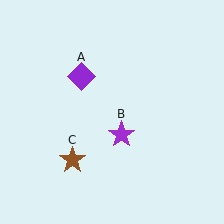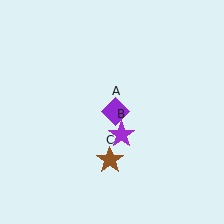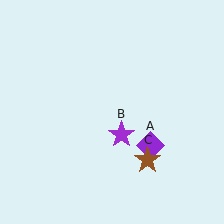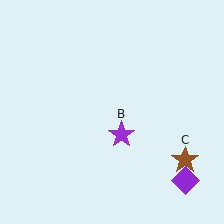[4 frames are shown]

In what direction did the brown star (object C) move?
The brown star (object C) moved right.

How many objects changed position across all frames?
2 objects changed position: purple diamond (object A), brown star (object C).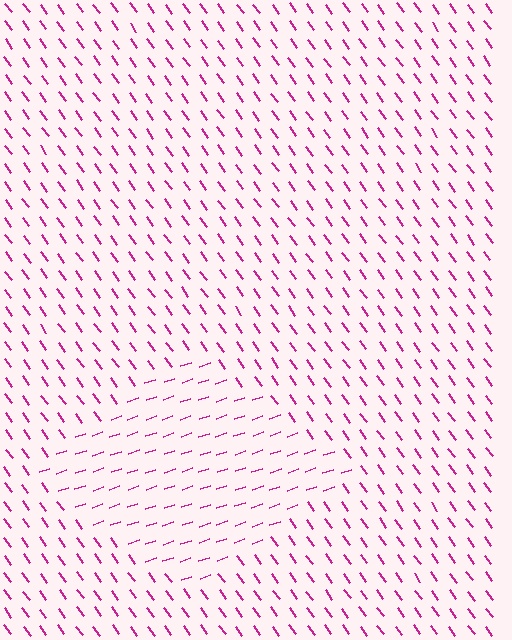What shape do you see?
I see a diamond.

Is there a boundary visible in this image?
Yes, there is a texture boundary formed by a change in line orientation.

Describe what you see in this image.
The image is filled with small magenta line segments. A diamond region in the image has lines oriented differently from the surrounding lines, creating a visible texture boundary.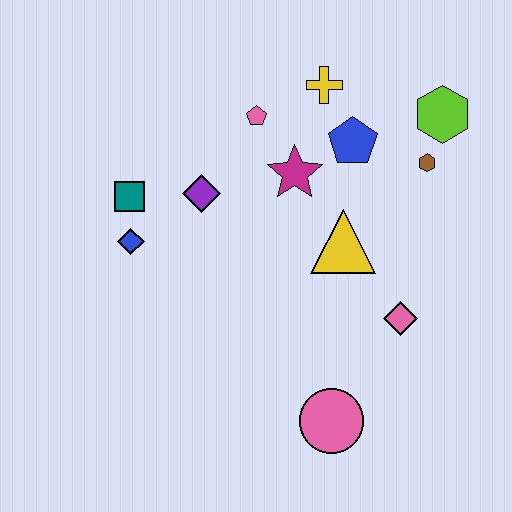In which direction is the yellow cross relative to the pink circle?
The yellow cross is above the pink circle.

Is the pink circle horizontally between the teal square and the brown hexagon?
Yes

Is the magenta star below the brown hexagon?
Yes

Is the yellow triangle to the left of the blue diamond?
No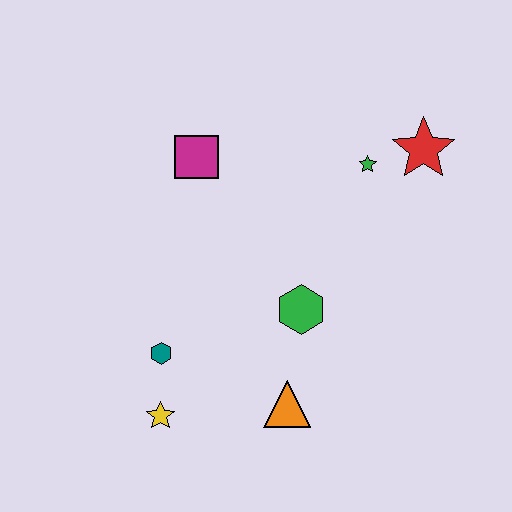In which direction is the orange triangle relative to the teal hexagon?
The orange triangle is to the right of the teal hexagon.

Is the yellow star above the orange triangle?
No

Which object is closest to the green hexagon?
The orange triangle is closest to the green hexagon.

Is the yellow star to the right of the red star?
No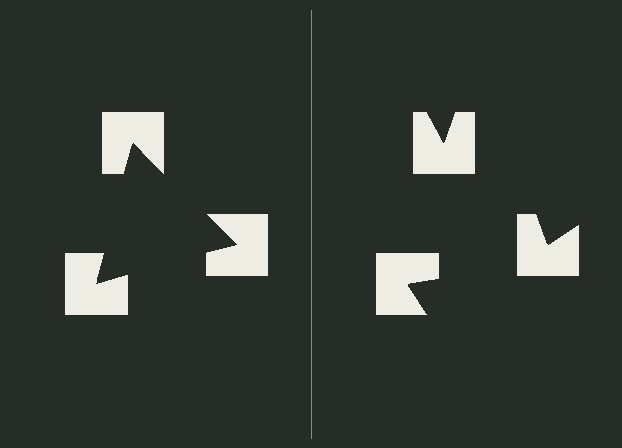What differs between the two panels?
The notched squares are positioned identically on both sides; only the wedge orientations differ. On the left they align to a triangle; on the right they are misaligned.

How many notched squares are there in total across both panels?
6 — 3 on each side.